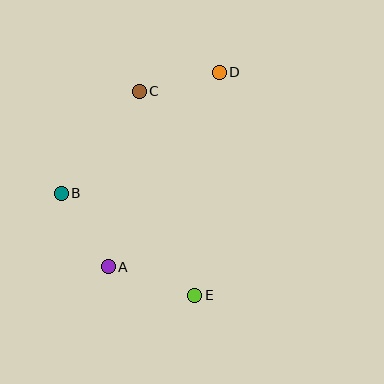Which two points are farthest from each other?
Points D and E are farthest from each other.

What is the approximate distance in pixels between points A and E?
The distance between A and E is approximately 91 pixels.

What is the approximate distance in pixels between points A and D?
The distance between A and D is approximately 224 pixels.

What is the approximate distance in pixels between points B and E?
The distance between B and E is approximately 168 pixels.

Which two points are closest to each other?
Points C and D are closest to each other.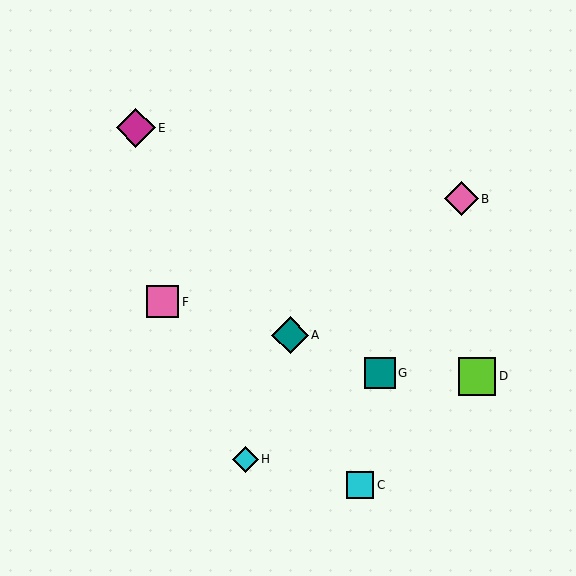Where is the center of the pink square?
The center of the pink square is at (162, 302).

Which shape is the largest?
The magenta diamond (labeled E) is the largest.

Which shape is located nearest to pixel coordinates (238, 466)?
The cyan diamond (labeled H) at (245, 459) is nearest to that location.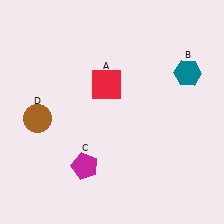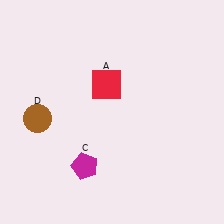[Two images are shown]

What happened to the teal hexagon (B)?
The teal hexagon (B) was removed in Image 2. It was in the top-right area of Image 1.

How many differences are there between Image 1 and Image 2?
There is 1 difference between the two images.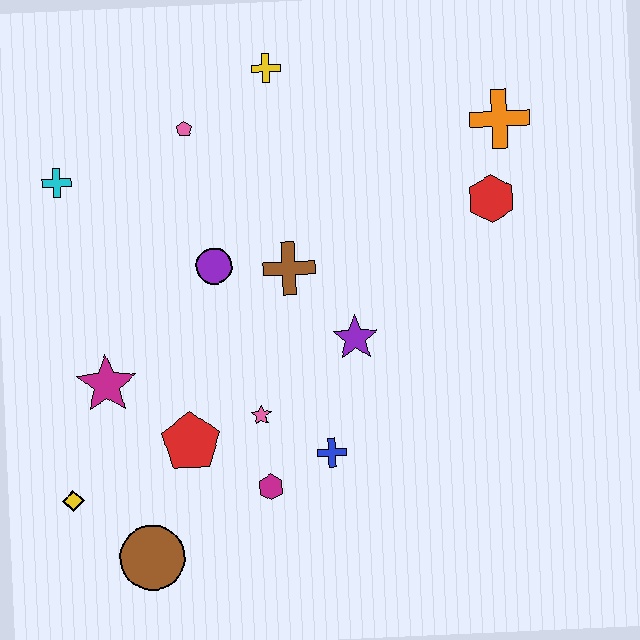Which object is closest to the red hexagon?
The orange cross is closest to the red hexagon.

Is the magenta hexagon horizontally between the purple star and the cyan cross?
Yes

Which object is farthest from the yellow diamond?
The orange cross is farthest from the yellow diamond.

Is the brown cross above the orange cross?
No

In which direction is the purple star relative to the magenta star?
The purple star is to the right of the magenta star.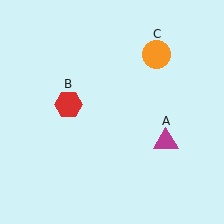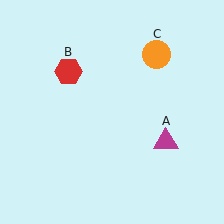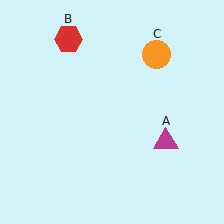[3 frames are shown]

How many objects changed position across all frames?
1 object changed position: red hexagon (object B).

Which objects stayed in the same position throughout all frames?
Magenta triangle (object A) and orange circle (object C) remained stationary.